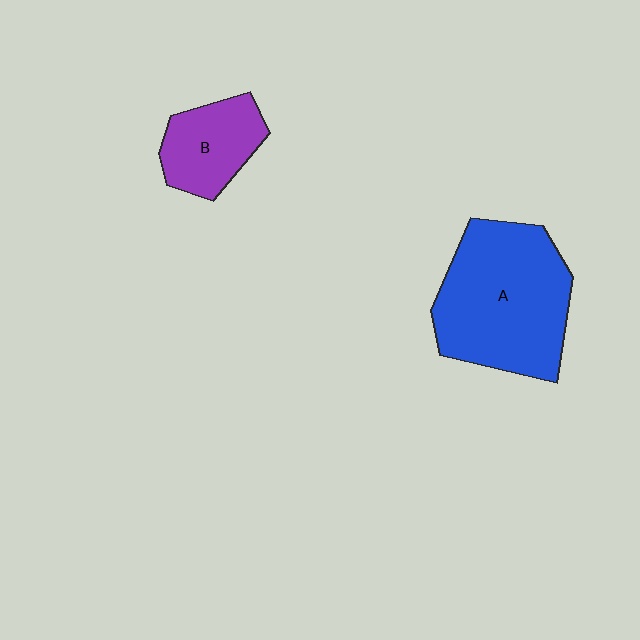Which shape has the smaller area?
Shape B (purple).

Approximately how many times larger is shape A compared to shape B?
Approximately 2.3 times.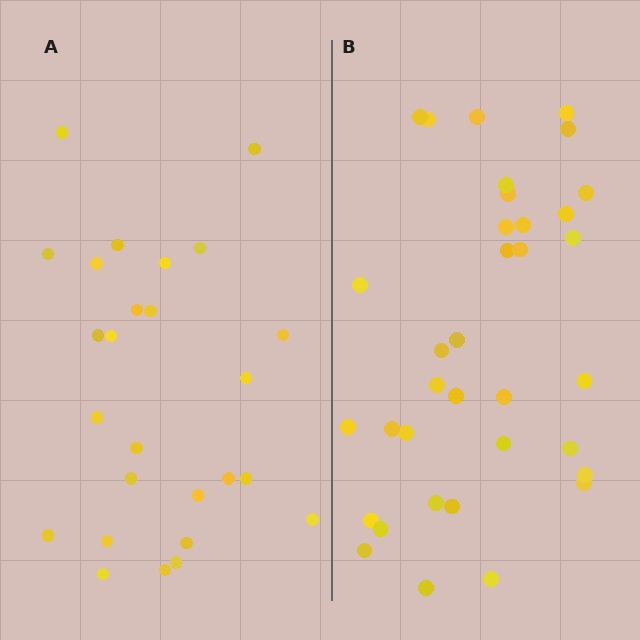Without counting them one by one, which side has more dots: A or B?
Region B (the right region) has more dots.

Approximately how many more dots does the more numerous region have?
Region B has roughly 8 or so more dots than region A.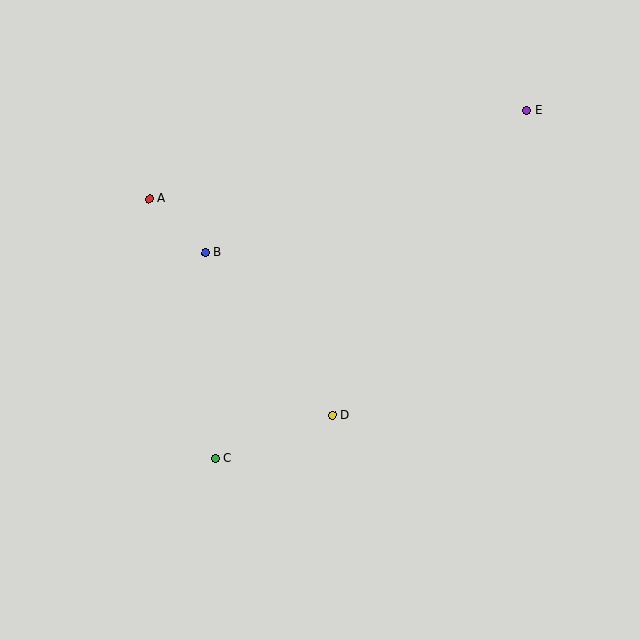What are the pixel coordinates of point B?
Point B is at (206, 253).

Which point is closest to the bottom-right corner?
Point D is closest to the bottom-right corner.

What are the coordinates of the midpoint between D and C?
The midpoint between D and C is at (274, 437).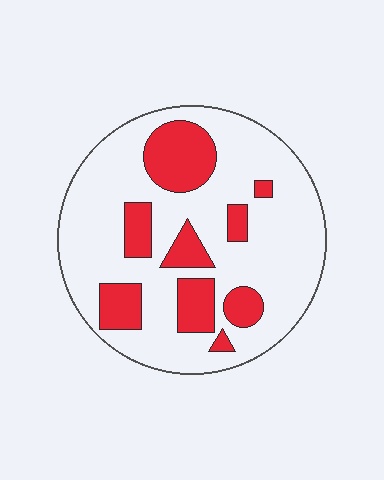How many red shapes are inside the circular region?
9.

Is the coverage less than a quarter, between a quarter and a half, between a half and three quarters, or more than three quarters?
Less than a quarter.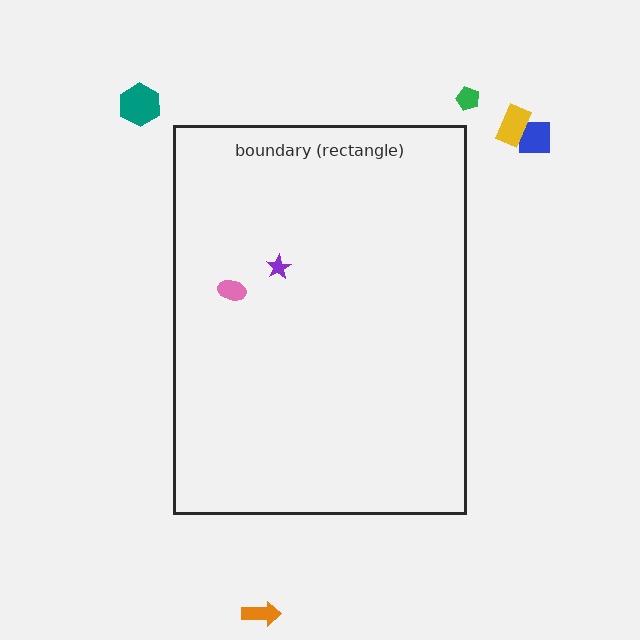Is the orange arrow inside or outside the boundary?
Outside.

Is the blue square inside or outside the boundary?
Outside.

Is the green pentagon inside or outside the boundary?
Outside.